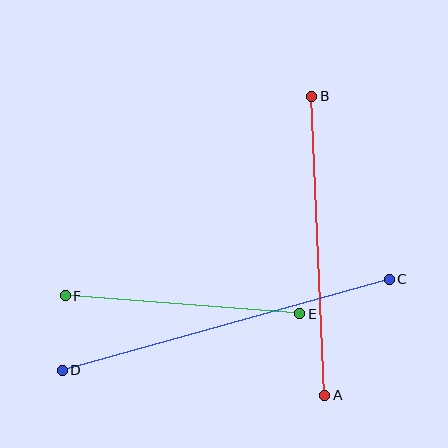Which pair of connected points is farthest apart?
Points C and D are farthest apart.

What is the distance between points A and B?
The distance is approximately 299 pixels.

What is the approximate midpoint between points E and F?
The midpoint is at approximately (182, 305) pixels.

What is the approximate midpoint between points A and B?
The midpoint is at approximately (318, 246) pixels.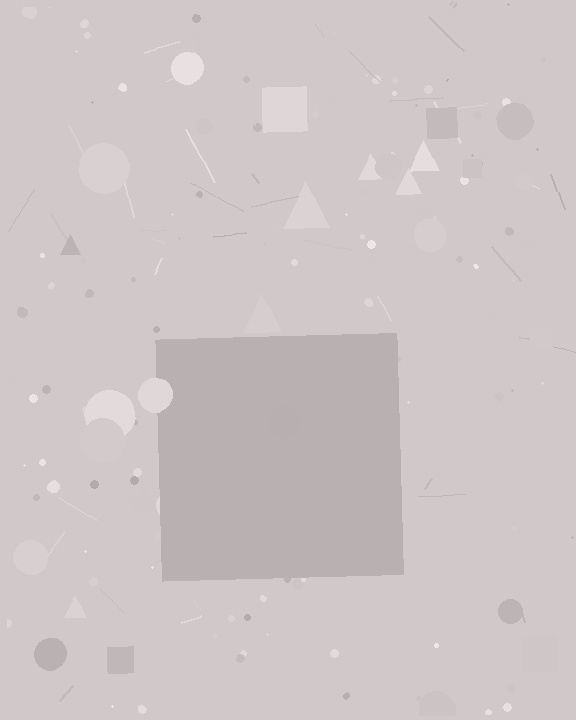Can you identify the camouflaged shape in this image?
The camouflaged shape is a square.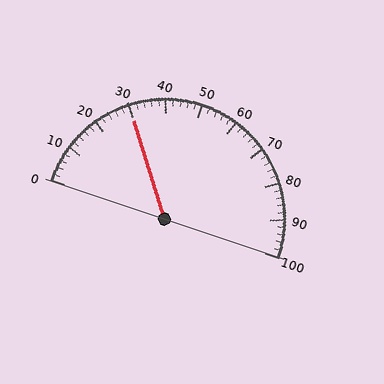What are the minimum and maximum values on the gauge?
The gauge ranges from 0 to 100.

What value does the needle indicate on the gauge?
The needle indicates approximately 30.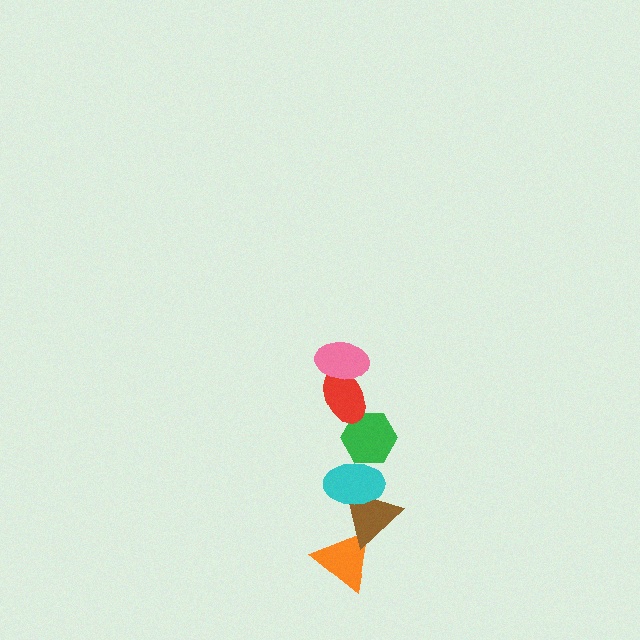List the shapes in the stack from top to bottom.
From top to bottom: the pink ellipse, the red ellipse, the green hexagon, the cyan ellipse, the brown triangle, the orange triangle.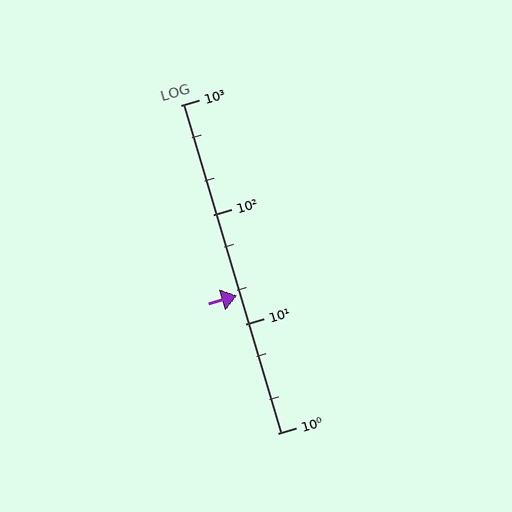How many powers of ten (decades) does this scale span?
The scale spans 3 decades, from 1 to 1000.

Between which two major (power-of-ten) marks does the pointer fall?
The pointer is between 10 and 100.